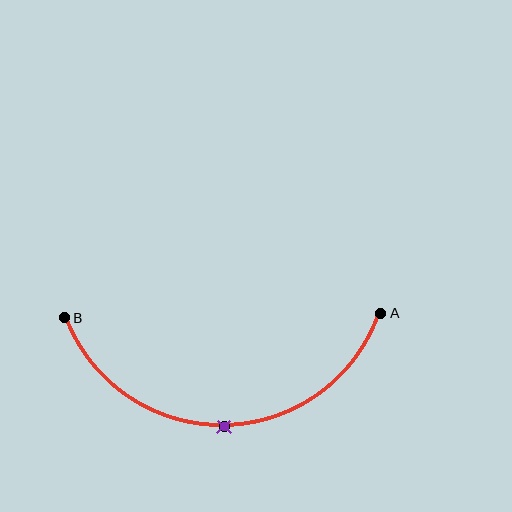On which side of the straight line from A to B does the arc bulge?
The arc bulges below the straight line connecting A and B.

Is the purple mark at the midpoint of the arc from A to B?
Yes. The purple mark lies on the arc at equal arc-length from both A and B — it is the arc midpoint.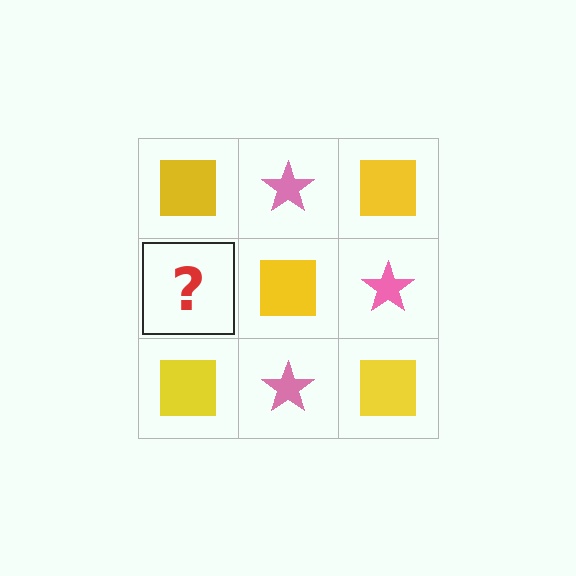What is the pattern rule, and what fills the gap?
The rule is that it alternates yellow square and pink star in a checkerboard pattern. The gap should be filled with a pink star.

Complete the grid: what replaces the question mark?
The question mark should be replaced with a pink star.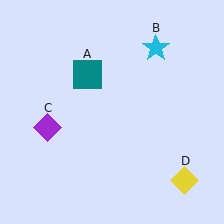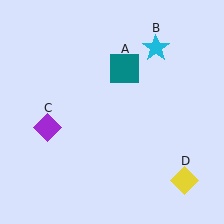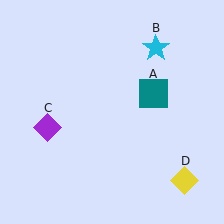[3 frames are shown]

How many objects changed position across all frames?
1 object changed position: teal square (object A).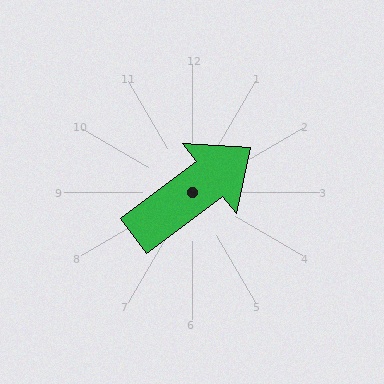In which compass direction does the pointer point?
Northeast.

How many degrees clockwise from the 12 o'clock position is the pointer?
Approximately 53 degrees.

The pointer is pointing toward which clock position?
Roughly 2 o'clock.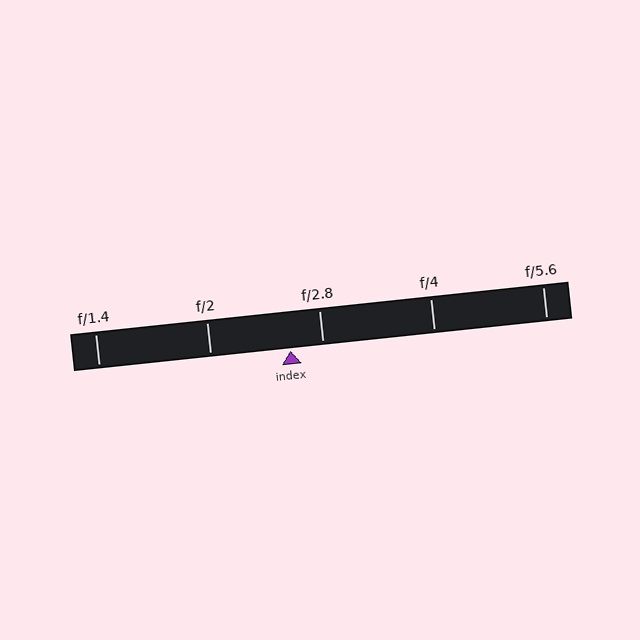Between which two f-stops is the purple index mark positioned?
The index mark is between f/2 and f/2.8.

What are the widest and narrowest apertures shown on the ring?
The widest aperture shown is f/1.4 and the narrowest is f/5.6.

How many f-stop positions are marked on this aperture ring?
There are 5 f-stop positions marked.